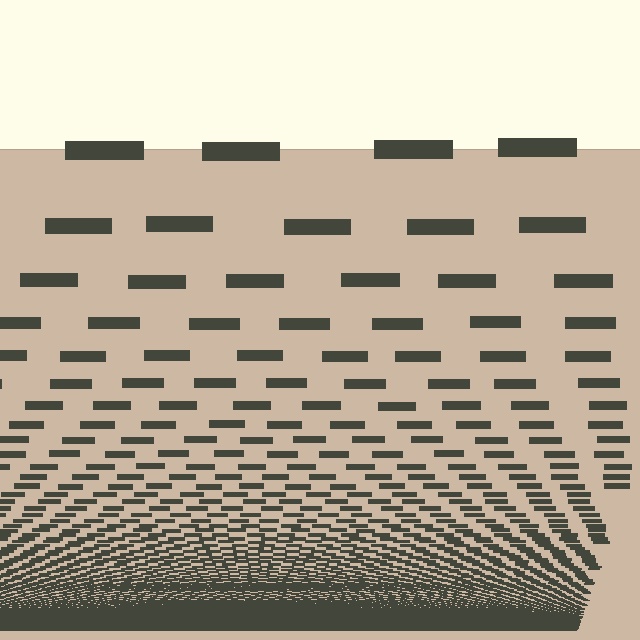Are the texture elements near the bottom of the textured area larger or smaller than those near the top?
Smaller. The gradient is inverted — elements near the bottom are smaller and denser.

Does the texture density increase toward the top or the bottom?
Density increases toward the bottom.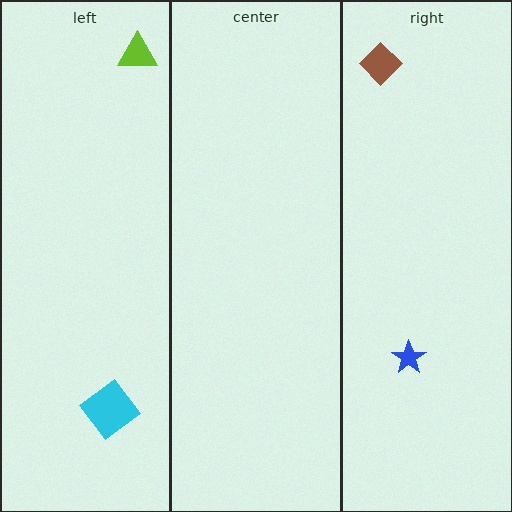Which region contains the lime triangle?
The left region.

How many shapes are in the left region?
2.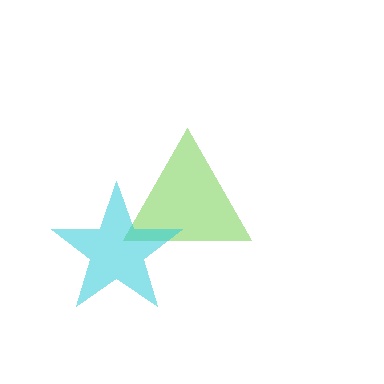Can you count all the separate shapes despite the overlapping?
Yes, there are 2 separate shapes.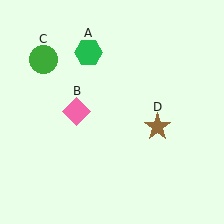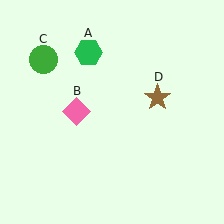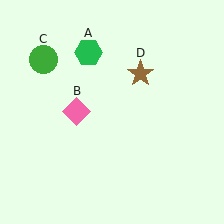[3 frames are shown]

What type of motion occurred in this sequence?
The brown star (object D) rotated counterclockwise around the center of the scene.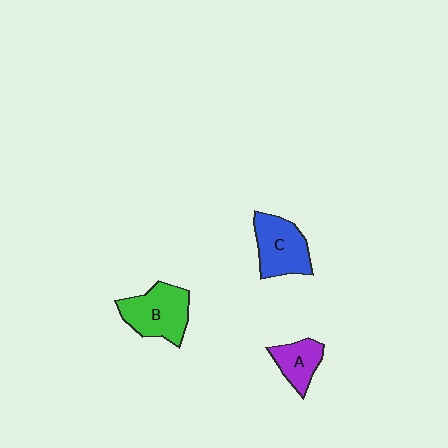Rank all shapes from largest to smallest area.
From largest to smallest: B (green), C (blue), A (purple).